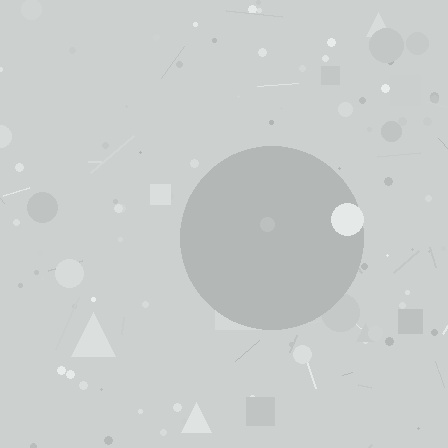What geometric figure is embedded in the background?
A circle is embedded in the background.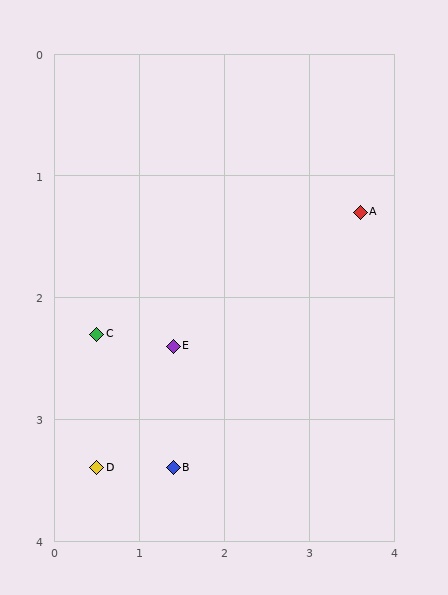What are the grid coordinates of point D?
Point D is at approximately (0.5, 3.4).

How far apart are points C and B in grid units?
Points C and B are about 1.4 grid units apart.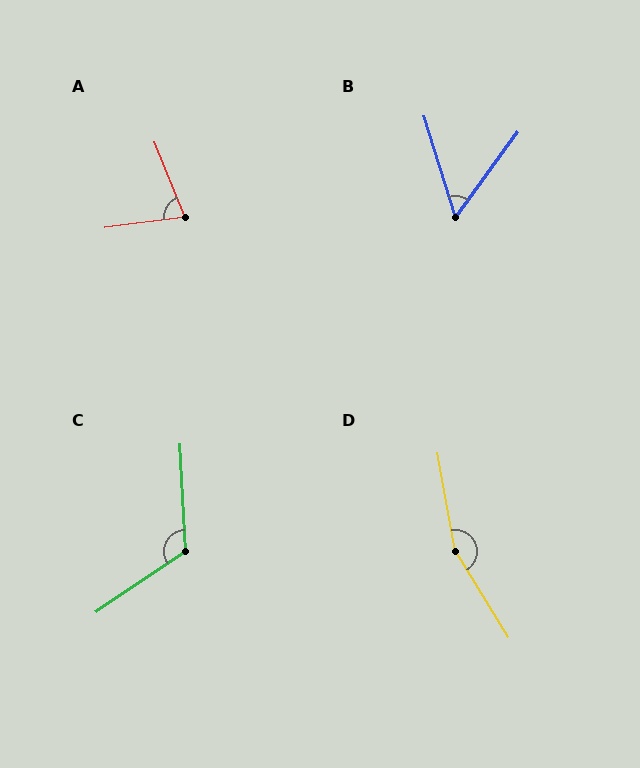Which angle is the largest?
D, at approximately 159 degrees.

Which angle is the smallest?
B, at approximately 53 degrees.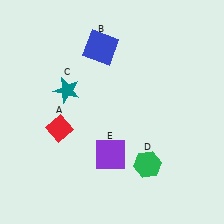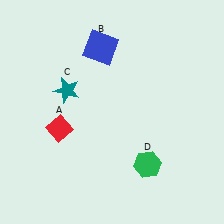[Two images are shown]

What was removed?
The purple square (E) was removed in Image 2.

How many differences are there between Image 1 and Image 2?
There is 1 difference between the two images.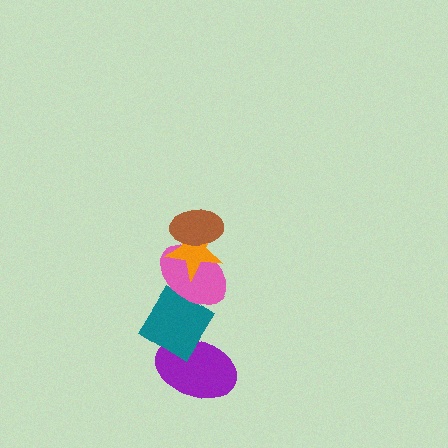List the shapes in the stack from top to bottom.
From top to bottom: the brown ellipse, the orange star, the pink ellipse, the teal diamond, the purple ellipse.